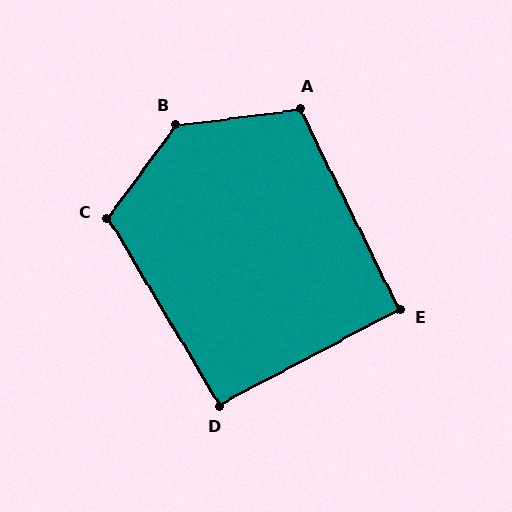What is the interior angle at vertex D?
Approximately 93 degrees (approximately right).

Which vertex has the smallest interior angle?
E, at approximately 92 degrees.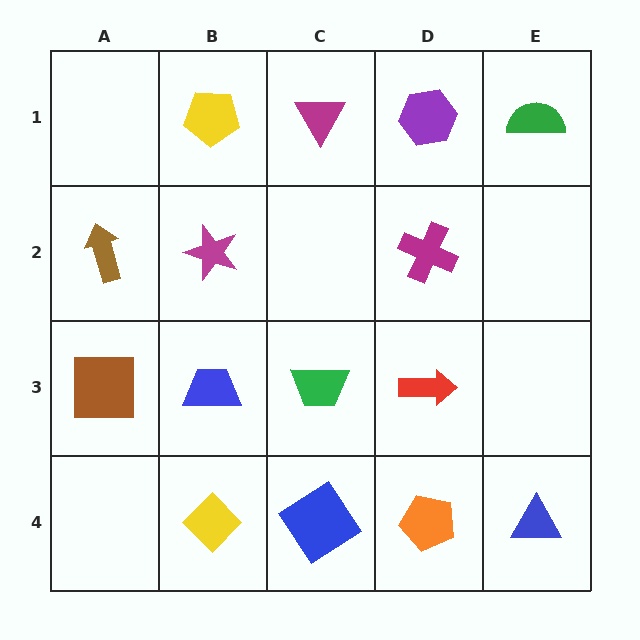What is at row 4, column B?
A yellow diamond.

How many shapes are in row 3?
4 shapes.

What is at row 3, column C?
A green trapezoid.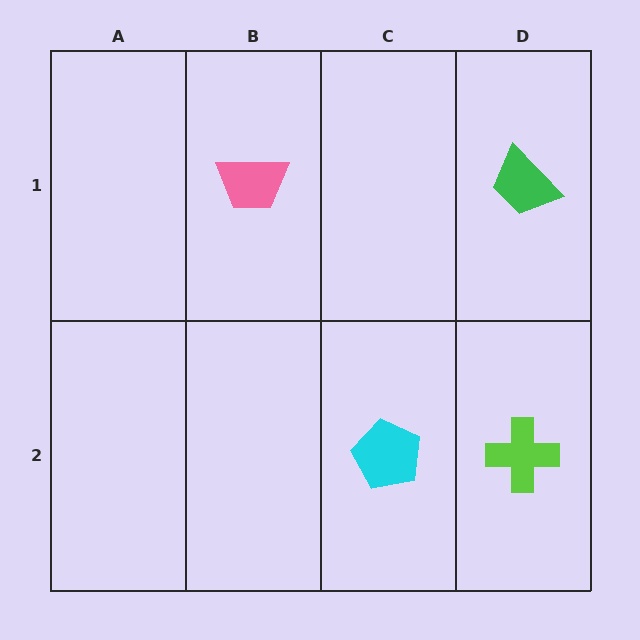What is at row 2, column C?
A cyan pentagon.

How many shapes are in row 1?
2 shapes.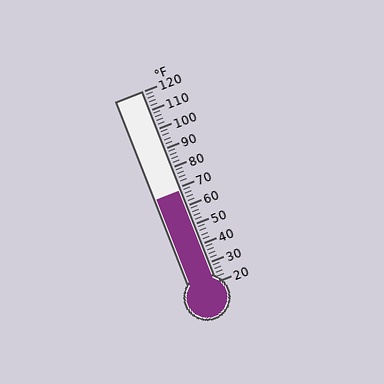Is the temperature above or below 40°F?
The temperature is above 40°F.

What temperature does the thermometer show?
The thermometer shows approximately 68°F.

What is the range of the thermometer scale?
The thermometer scale ranges from 20°F to 120°F.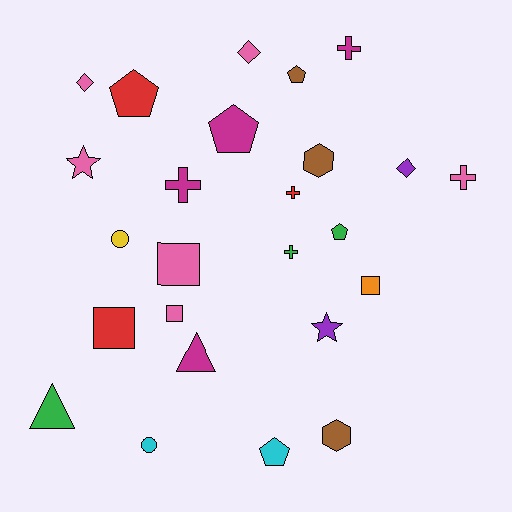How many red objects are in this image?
There are 3 red objects.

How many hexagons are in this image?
There are 2 hexagons.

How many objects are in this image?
There are 25 objects.